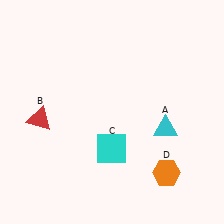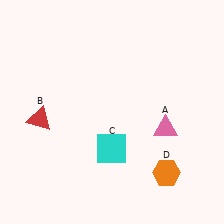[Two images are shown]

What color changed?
The triangle (A) changed from cyan in Image 1 to pink in Image 2.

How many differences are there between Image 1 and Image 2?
There is 1 difference between the two images.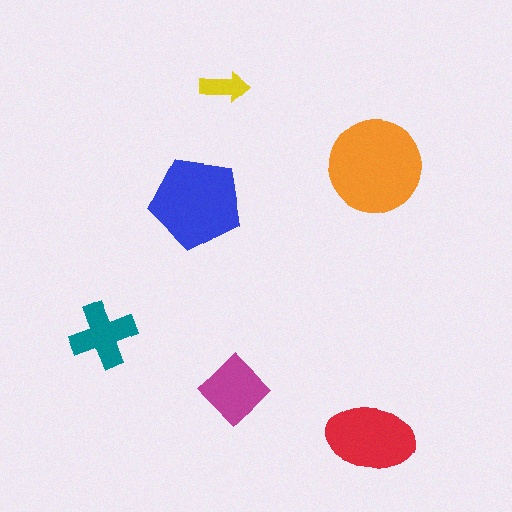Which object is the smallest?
The yellow arrow.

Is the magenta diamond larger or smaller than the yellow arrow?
Larger.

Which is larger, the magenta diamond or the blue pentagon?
The blue pentagon.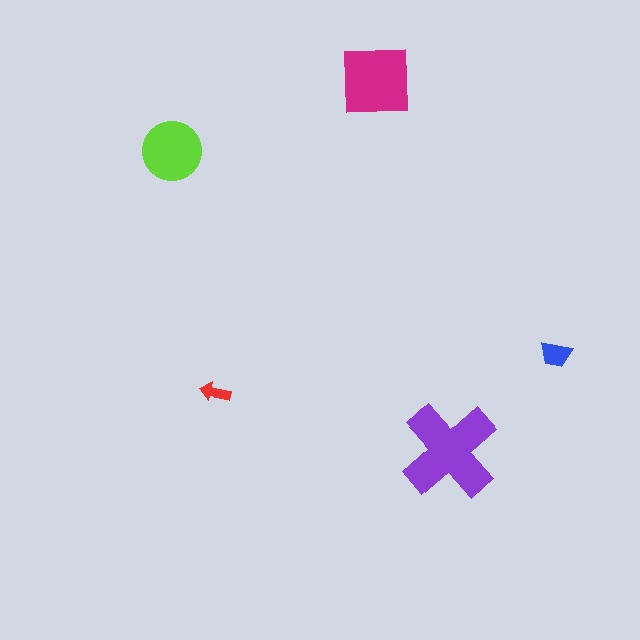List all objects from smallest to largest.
The red arrow, the blue trapezoid, the lime circle, the magenta square, the purple cross.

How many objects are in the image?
There are 5 objects in the image.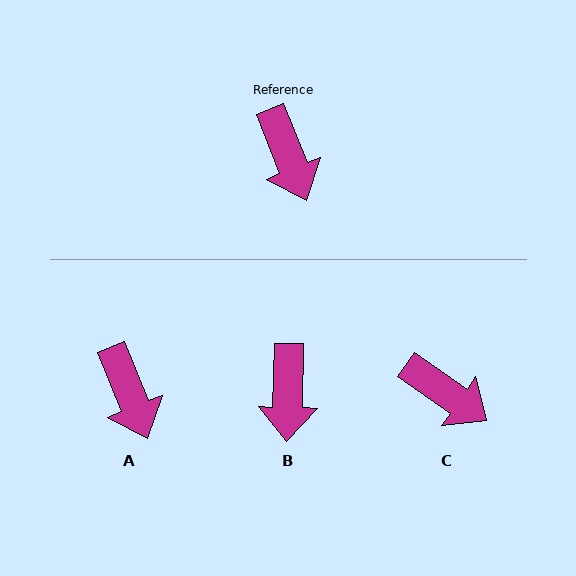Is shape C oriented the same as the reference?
No, it is off by about 33 degrees.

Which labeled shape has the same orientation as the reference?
A.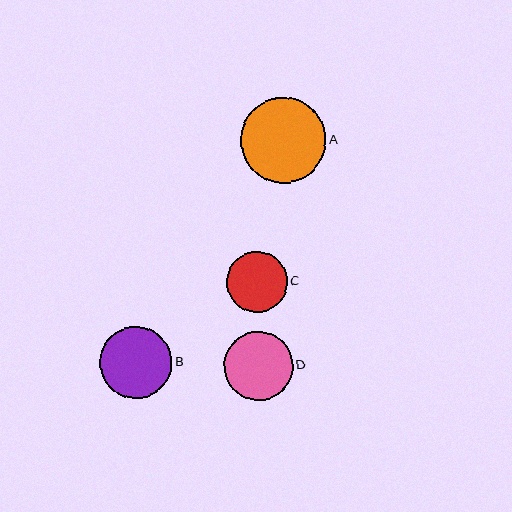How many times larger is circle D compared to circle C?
Circle D is approximately 1.1 times the size of circle C.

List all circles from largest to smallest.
From largest to smallest: A, B, D, C.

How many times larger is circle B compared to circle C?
Circle B is approximately 1.2 times the size of circle C.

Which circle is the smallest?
Circle C is the smallest with a size of approximately 61 pixels.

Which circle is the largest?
Circle A is the largest with a size of approximately 86 pixels.